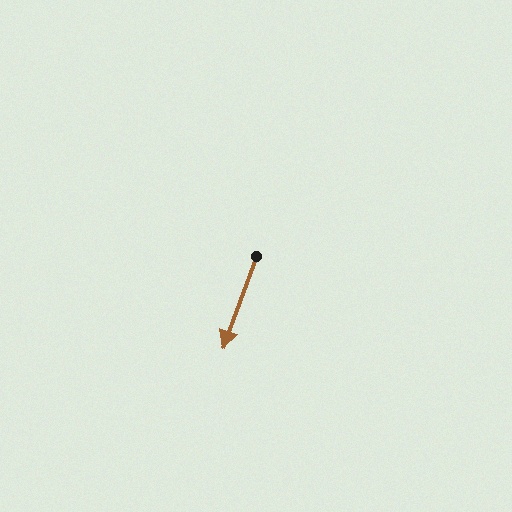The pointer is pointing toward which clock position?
Roughly 7 o'clock.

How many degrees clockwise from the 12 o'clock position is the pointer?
Approximately 200 degrees.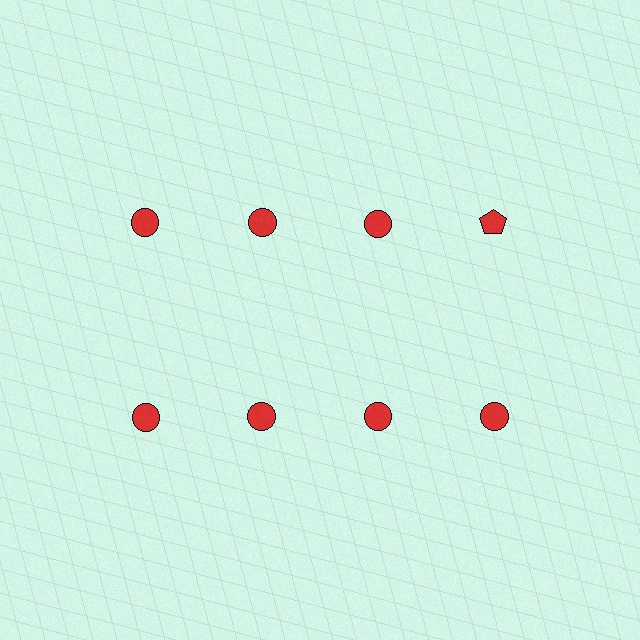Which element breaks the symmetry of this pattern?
The red pentagon in the top row, second from right column breaks the symmetry. All other shapes are red circles.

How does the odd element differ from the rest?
It has a different shape: pentagon instead of circle.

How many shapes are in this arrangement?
There are 8 shapes arranged in a grid pattern.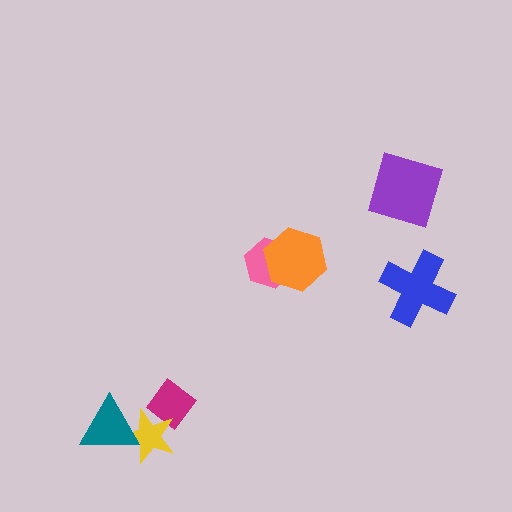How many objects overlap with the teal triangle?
1 object overlaps with the teal triangle.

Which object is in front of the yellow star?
The teal triangle is in front of the yellow star.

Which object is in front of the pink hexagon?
The orange hexagon is in front of the pink hexagon.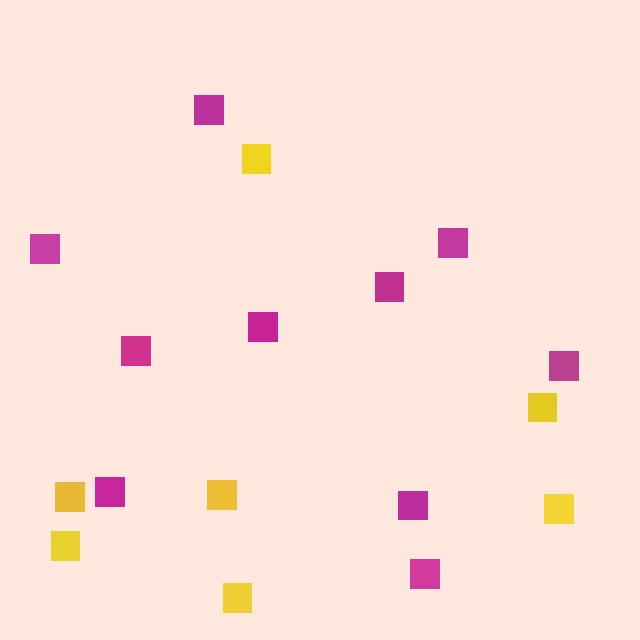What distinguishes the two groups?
There are 2 groups: one group of magenta squares (10) and one group of yellow squares (7).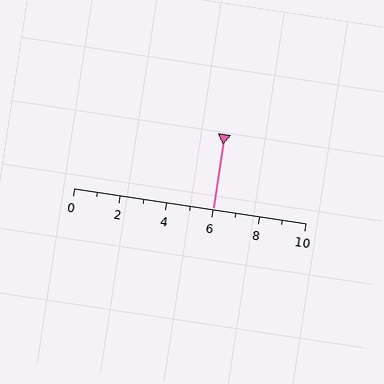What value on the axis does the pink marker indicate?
The marker indicates approximately 6.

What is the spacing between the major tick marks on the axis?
The major ticks are spaced 2 apart.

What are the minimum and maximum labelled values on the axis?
The axis runs from 0 to 10.